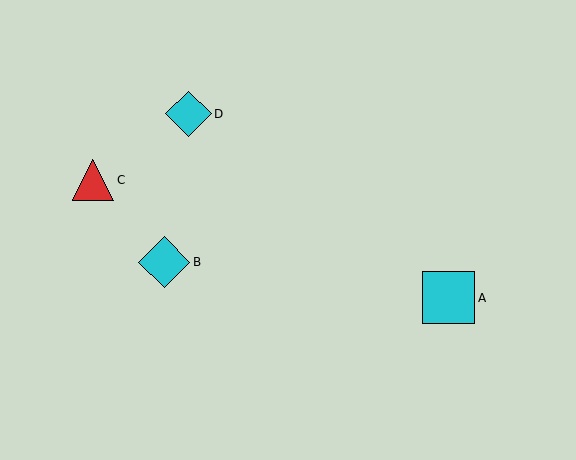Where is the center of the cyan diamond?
The center of the cyan diamond is at (164, 262).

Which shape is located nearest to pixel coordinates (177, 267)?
The cyan diamond (labeled B) at (164, 262) is nearest to that location.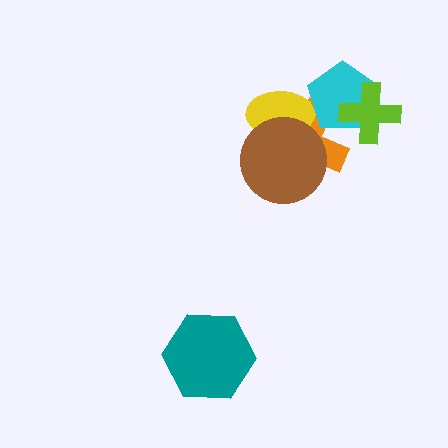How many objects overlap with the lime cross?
1 object overlaps with the lime cross.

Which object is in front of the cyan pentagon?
The lime cross is in front of the cyan pentagon.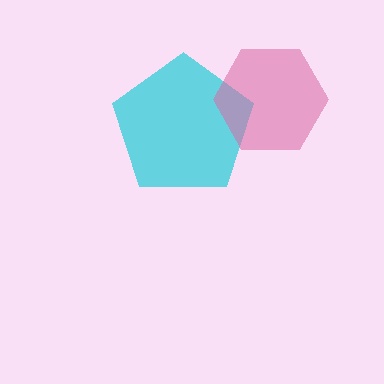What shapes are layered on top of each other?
The layered shapes are: a cyan pentagon, a pink hexagon.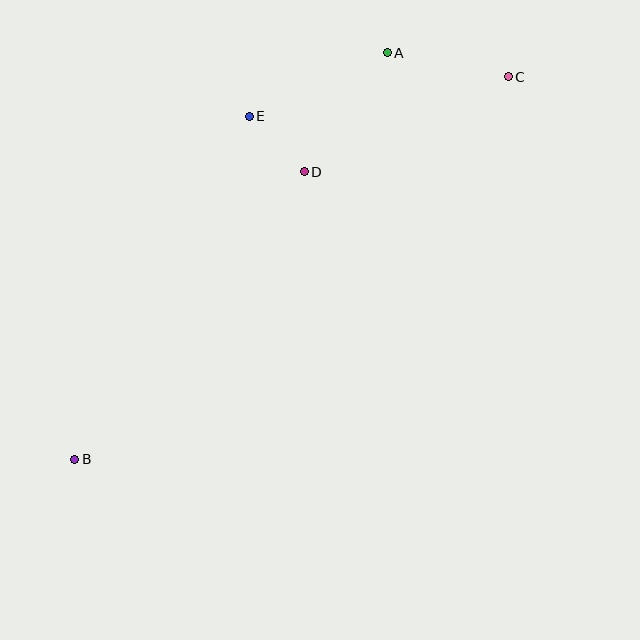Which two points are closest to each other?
Points D and E are closest to each other.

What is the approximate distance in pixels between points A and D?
The distance between A and D is approximately 145 pixels.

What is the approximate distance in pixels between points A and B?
The distance between A and B is approximately 513 pixels.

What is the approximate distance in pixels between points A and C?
The distance between A and C is approximately 123 pixels.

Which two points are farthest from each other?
Points B and C are farthest from each other.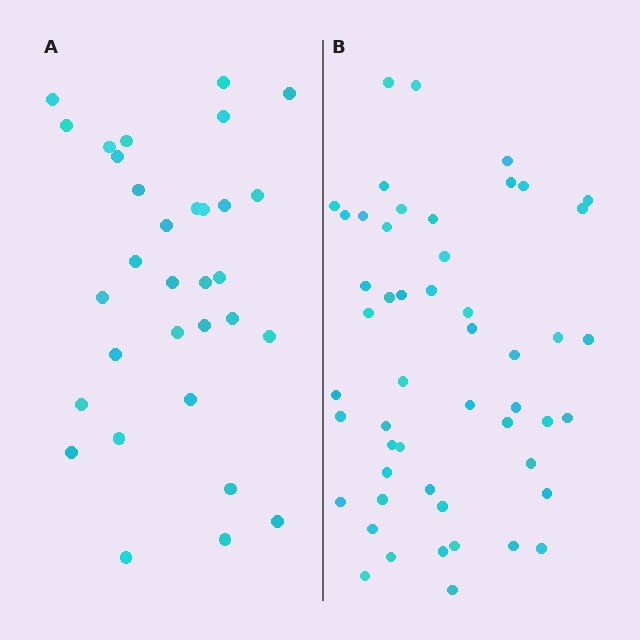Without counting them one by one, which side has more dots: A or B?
Region B (the right region) has more dots.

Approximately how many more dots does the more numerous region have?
Region B has approximately 20 more dots than region A.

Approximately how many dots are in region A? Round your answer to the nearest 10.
About 30 dots. (The exact count is 32, which rounds to 30.)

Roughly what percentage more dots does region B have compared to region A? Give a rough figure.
About 60% more.